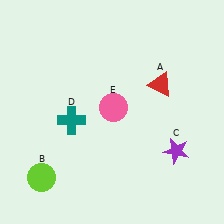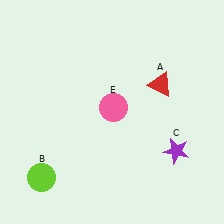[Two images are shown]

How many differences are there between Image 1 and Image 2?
There is 1 difference between the two images.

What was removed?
The teal cross (D) was removed in Image 2.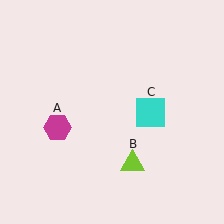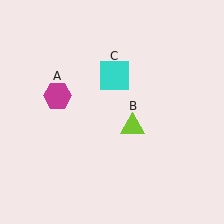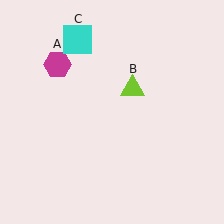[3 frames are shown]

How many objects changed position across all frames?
3 objects changed position: magenta hexagon (object A), lime triangle (object B), cyan square (object C).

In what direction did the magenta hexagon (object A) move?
The magenta hexagon (object A) moved up.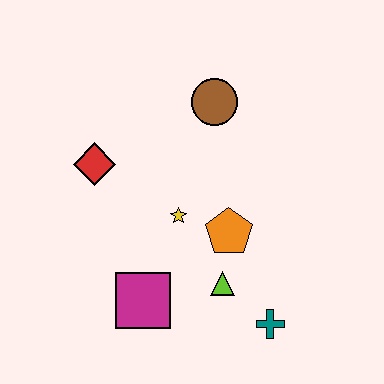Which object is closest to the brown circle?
The yellow star is closest to the brown circle.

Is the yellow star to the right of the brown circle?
No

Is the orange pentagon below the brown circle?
Yes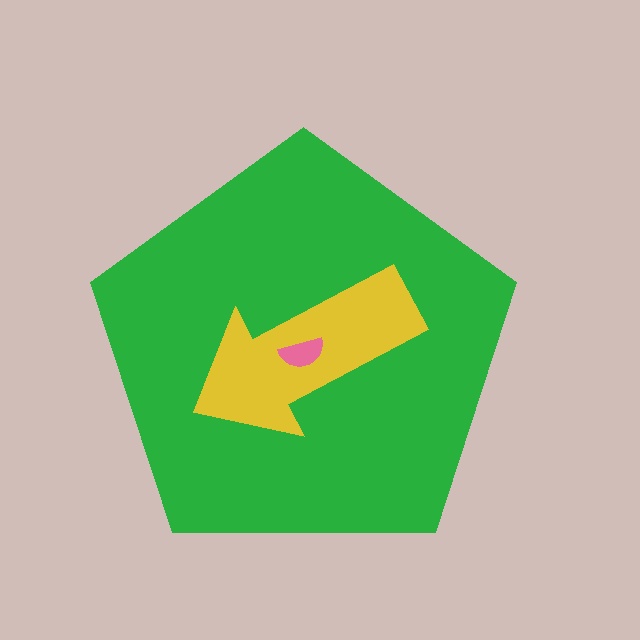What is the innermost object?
The pink semicircle.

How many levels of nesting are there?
3.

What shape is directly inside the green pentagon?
The yellow arrow.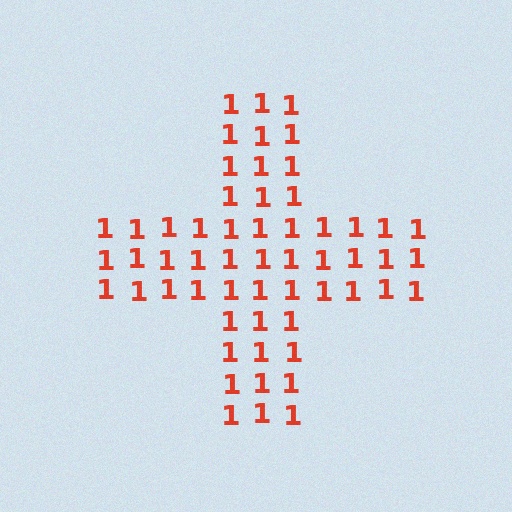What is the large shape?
The large shape is a cross.